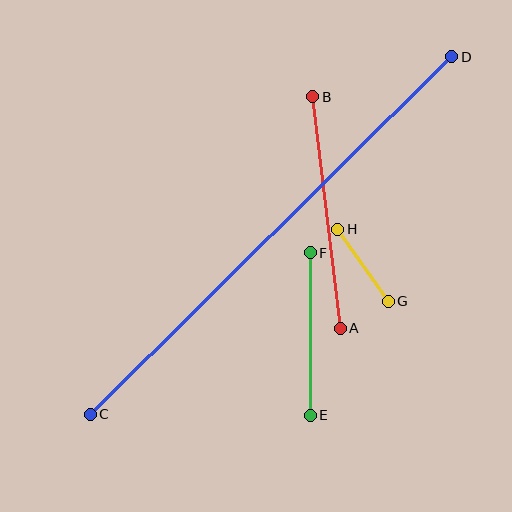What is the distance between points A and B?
The distance is approximately 233 pixels.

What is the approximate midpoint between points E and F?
The midpoint is at approximately (310, 334) pixels.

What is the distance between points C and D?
The distance is approximately 508 pixels.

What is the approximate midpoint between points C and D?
The midpoint is at approximately (271, 236) pixels.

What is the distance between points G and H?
The distance is approximately 88 pixels.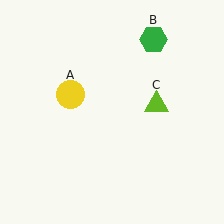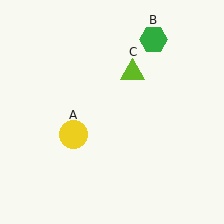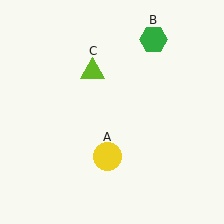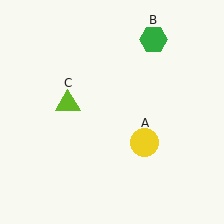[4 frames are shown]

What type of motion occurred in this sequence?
The yellow circle (object A), lime triangle (object C) rotated counterclockwise around the center of the scene.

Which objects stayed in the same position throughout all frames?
Green hexagon (object B) remained stationary.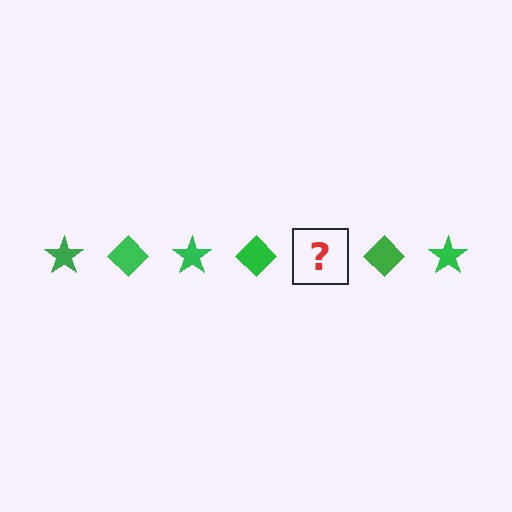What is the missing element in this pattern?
The missing element is a green star.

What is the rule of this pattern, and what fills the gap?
The rule is that the pattern cycles through star, diamond shapes in green. The gap should be filled with a green star.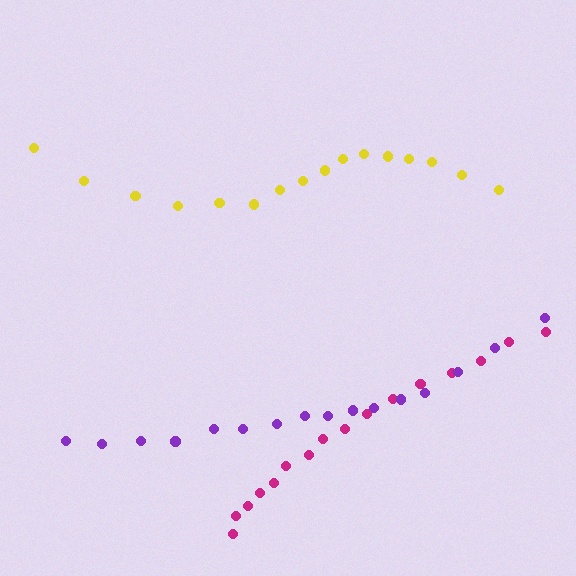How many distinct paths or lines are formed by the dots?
There are 3 distinct paths.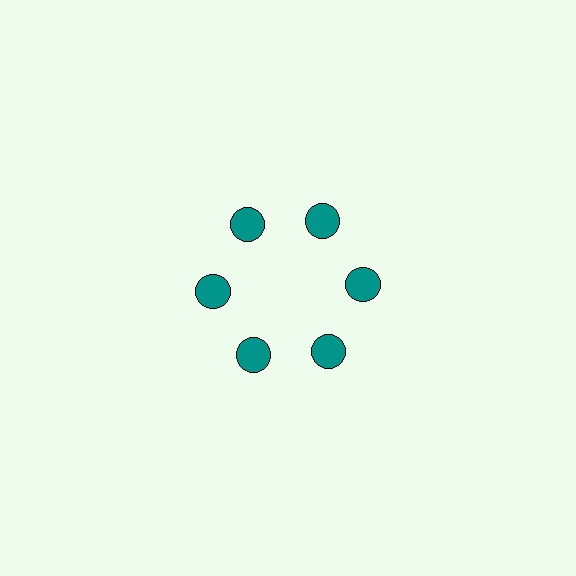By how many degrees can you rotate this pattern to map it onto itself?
The pattern maps onto itself every 60 degrees of rotation.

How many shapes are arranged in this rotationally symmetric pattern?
There are 6 shapes, arranged in 6 groups of 1.